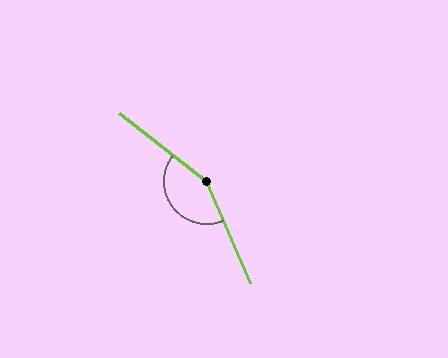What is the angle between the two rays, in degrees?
Approximately 151 degrees.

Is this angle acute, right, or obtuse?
It is obtuse.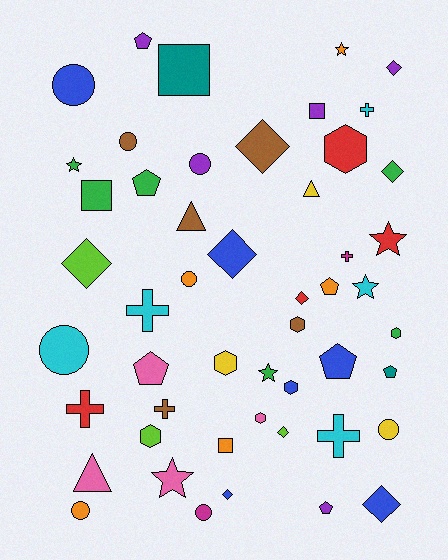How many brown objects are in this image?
There are 5 brown objects.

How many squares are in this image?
There are 4 squares.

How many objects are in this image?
There are 50 objects.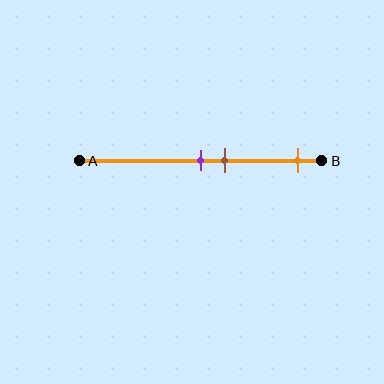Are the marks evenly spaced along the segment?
No, the marks are not evenly spaced.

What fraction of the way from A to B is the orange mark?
The orange mark is approximately 90% (0.9) of the way from A to B.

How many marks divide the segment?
There are 3 marks dividing the segment.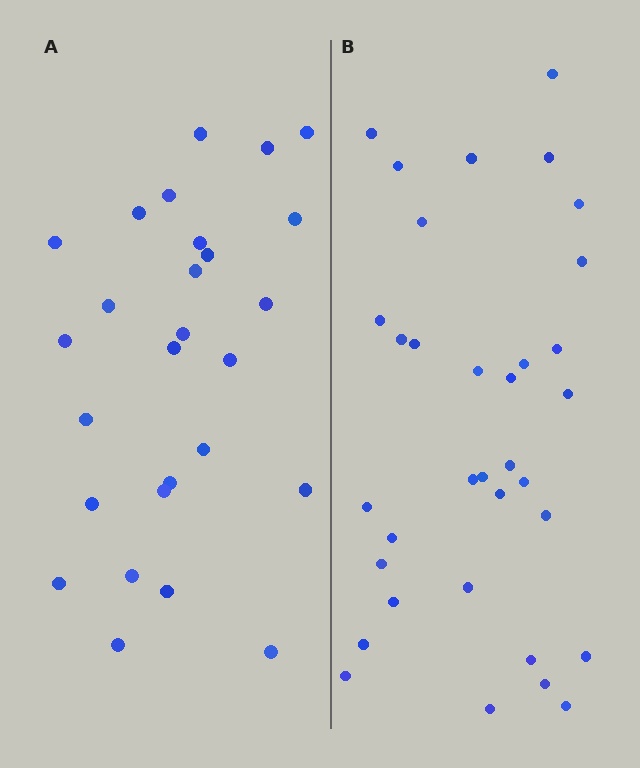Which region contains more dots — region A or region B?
Region B (the right region) has more dots.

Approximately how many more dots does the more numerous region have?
Region B has roughly 8 or so more dots than region A.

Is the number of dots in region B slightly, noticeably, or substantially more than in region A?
Region B has noticeably more, but not dramatically so. The ratio is roughly 1.3 to 1.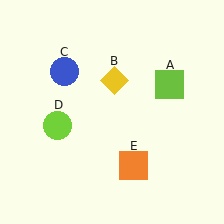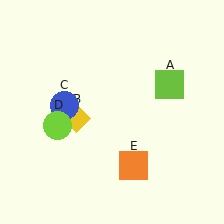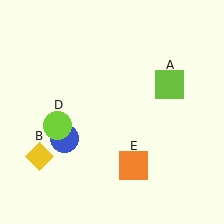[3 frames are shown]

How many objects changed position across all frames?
2 objects changed position: yellow diamond (object B), blue circle (object C).